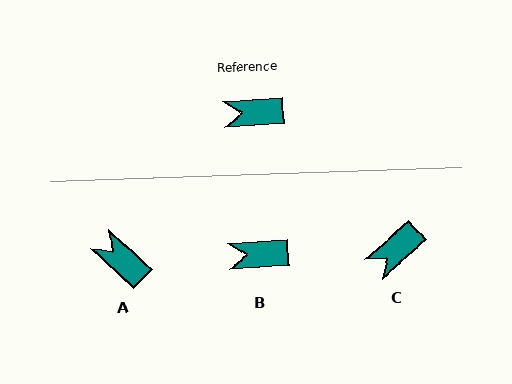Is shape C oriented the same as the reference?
No, it is off by about 38 degrees.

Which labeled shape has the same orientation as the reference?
B.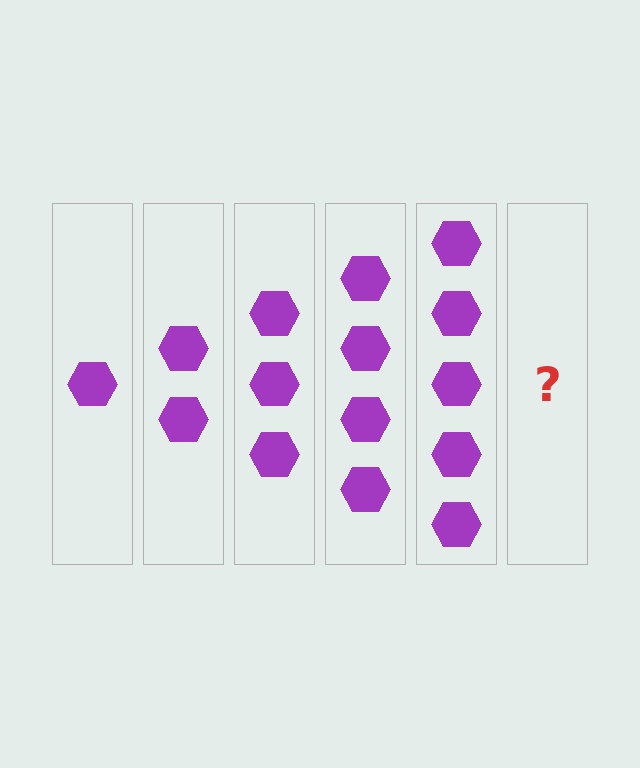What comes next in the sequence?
The next element should be 6 hexagons.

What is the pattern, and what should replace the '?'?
The pattern is that each step adds one more hexagon. The '?' should be 6 hexagons.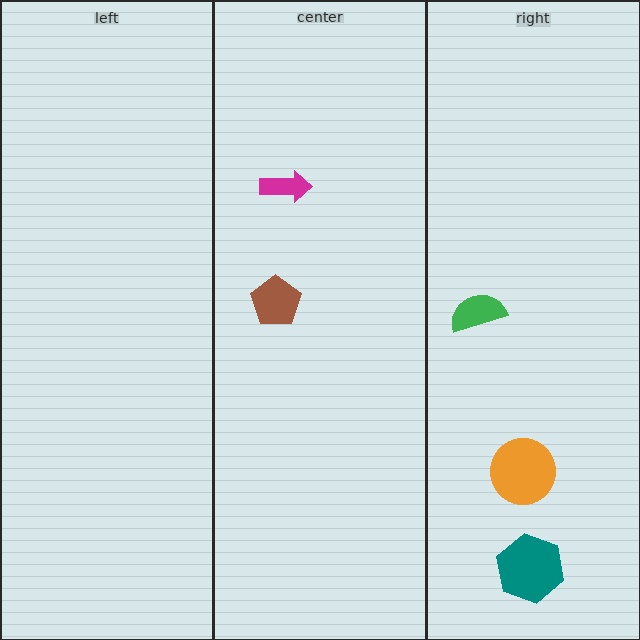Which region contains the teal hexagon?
The right region.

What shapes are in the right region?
The teal hexagon, the orange circle, the green semicircle.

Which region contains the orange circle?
The right region.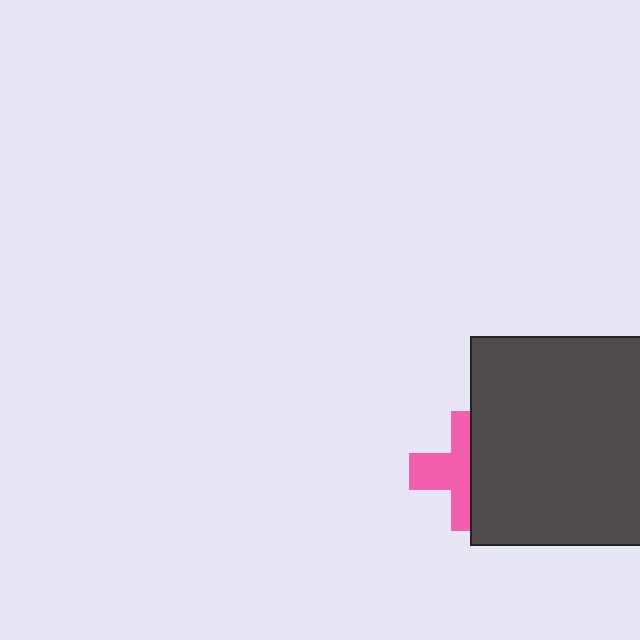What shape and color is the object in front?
The object in front is a dark gray rectangle.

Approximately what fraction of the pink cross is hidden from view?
Roughly 50% of the pink cross is hidden behind the dark gray rectangle.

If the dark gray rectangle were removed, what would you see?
You would see the complete pink cross.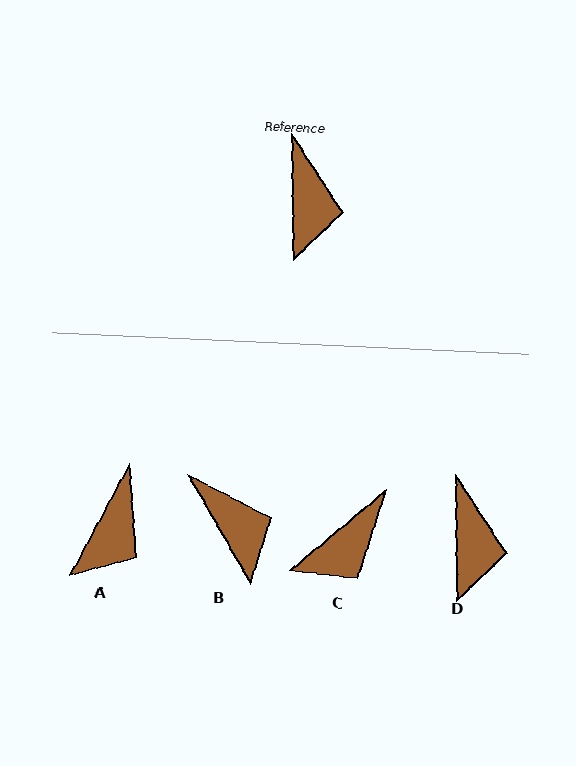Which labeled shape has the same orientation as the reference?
D.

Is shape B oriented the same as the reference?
No, it is off by about 29 degrees.